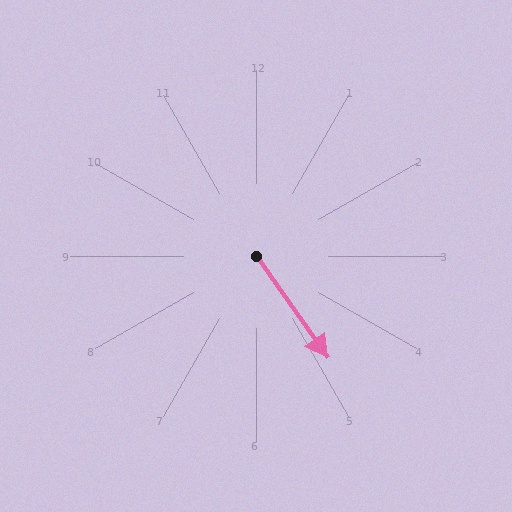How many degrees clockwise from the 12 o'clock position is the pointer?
Approximately 145 degrees.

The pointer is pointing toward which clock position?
Roughly 5 o'clock.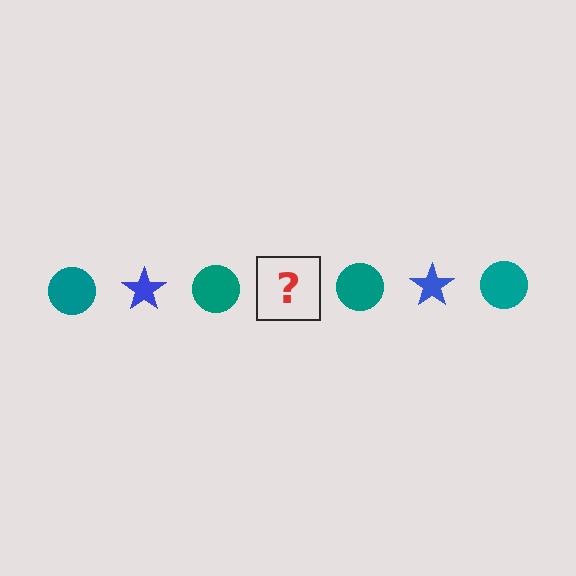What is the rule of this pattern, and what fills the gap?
The rule is that the pattern alternates between teal circle and blue star. The gap should be filled with a blue star.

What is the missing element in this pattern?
The missing element is a blue star.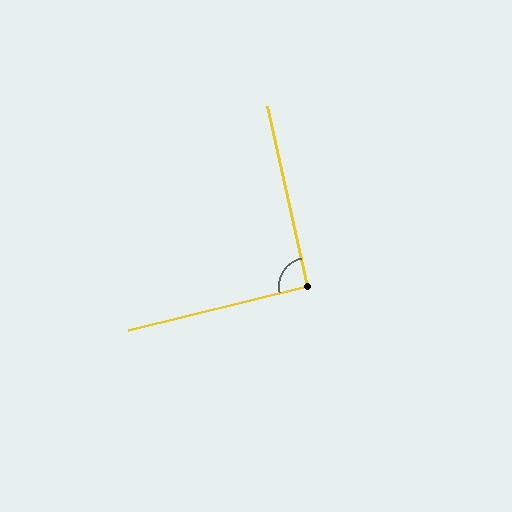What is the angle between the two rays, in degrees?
Approximately 91 degrees.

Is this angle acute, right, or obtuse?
It is approximately a right angle.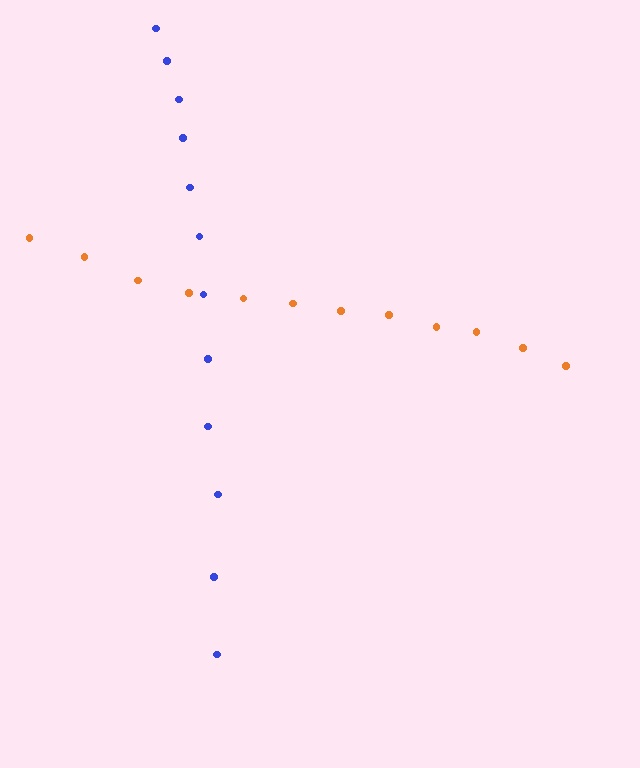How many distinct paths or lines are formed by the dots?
There are 2 distinct paths.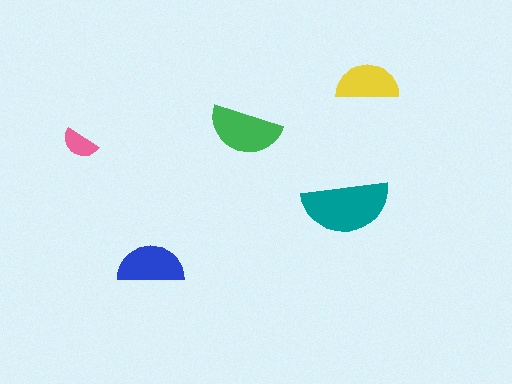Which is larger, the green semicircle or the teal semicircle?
The teal one.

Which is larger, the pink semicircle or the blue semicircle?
The blue one.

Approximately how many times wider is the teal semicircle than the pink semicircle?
About 2.5 times wider.